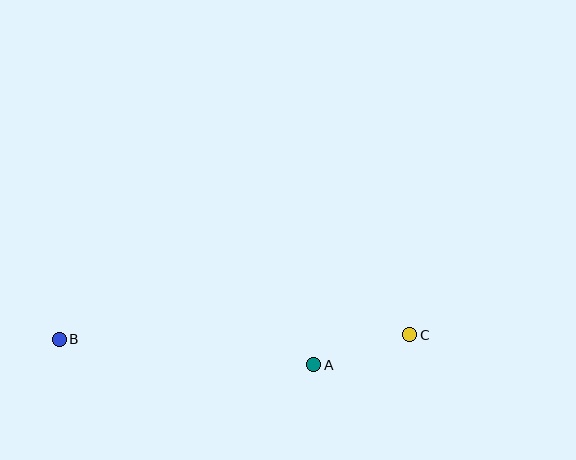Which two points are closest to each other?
Points A and C are closest to each other.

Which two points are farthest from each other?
Points B and C are farthest from each other.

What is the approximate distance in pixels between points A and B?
The distance between A and B is approximately 256 pixels.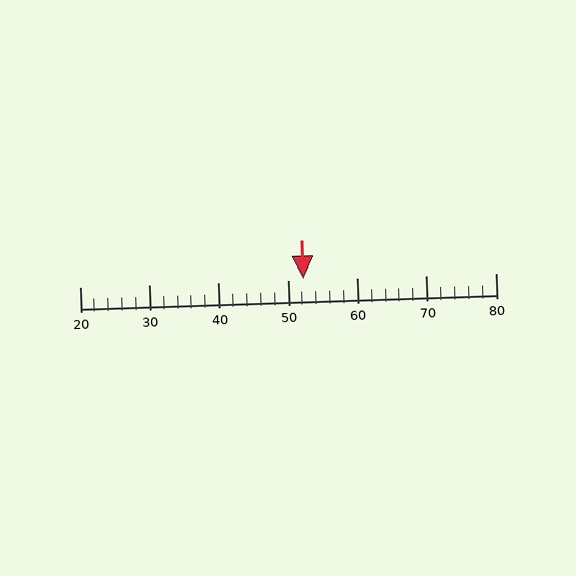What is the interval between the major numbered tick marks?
The major tick marks are spaced 10 units apart.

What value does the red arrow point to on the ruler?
The red arrow points to approximately 52.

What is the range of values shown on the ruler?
The ruler shows values from 20 to 80.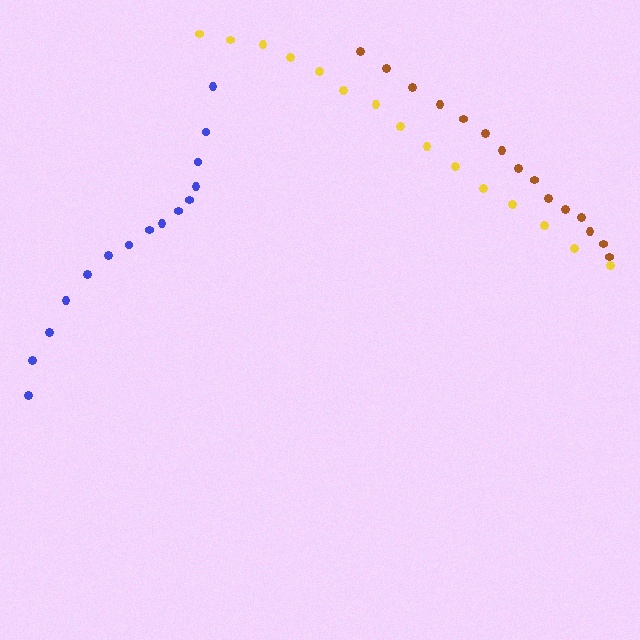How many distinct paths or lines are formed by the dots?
There are 3 distinct paths.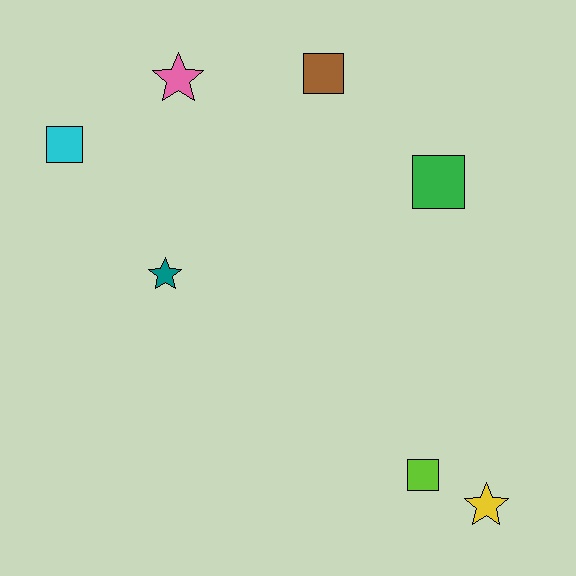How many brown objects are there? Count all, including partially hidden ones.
There is 1 brown object.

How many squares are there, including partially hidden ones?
There are 4 squares.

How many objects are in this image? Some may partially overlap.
There are 7 objects.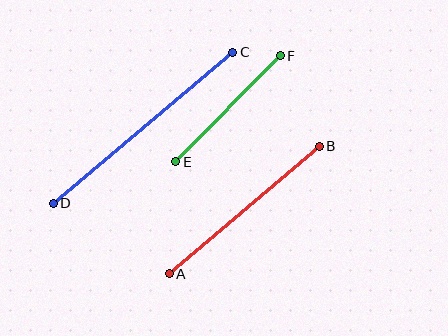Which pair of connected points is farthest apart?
Points C and D are farthest apart.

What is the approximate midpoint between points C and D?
The midpoint is at approximately (143, 128) pixels.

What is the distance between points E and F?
The distance is approximately 149 pixels.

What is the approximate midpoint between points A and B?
The midpoint is at approximately (244, 210) pixels.